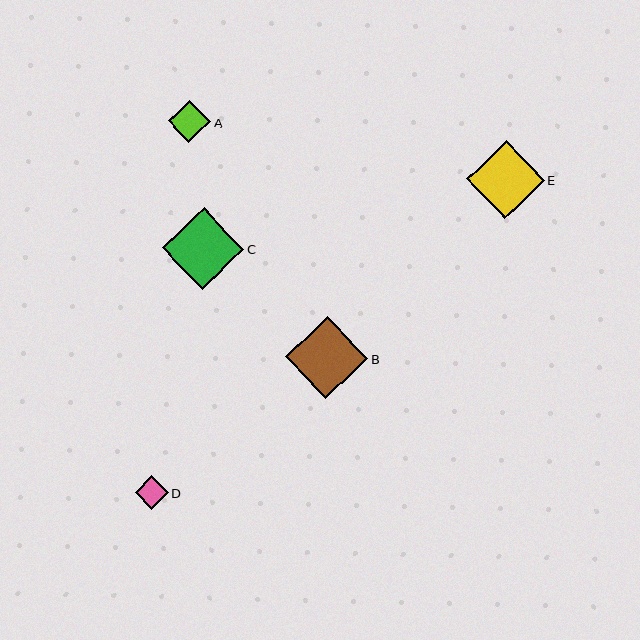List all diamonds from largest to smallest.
From largest to smallest: B, C, E, A, D.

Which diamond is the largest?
Diamond B is the largest with a size of approximately 82 pixels.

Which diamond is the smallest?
Diamond D is the smallest with a size of approximately 33 pixels.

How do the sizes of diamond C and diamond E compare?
Diamond C and diamond E are approximately the same size.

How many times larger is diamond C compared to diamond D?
Diamond C is approximately 2.5 times the size of diamond D.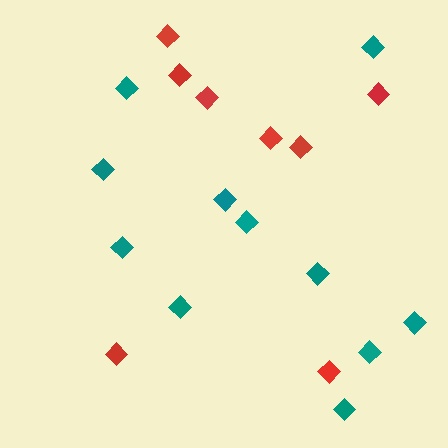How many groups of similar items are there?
There are 2 groups: one group of red diamonds (8) and one group of teal diamonds (11).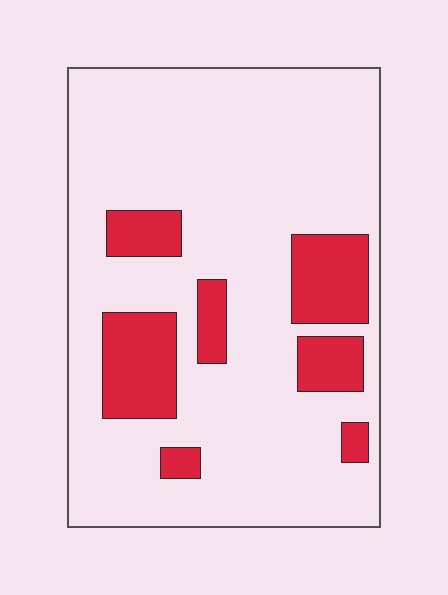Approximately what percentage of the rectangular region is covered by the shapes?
Approximately 20%.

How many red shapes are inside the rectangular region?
7.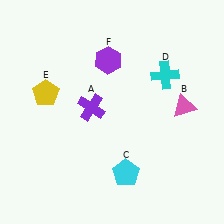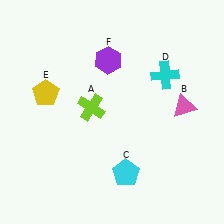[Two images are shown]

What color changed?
The cross (A) changed from purple in Image 1 to lime in Image 2.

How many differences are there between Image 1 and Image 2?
There is 1 difference between the two images.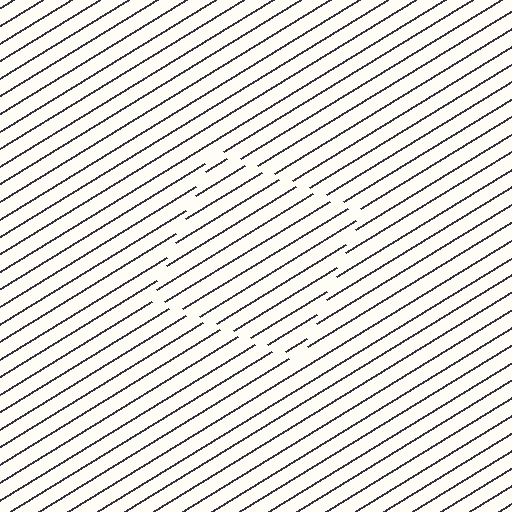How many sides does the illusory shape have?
4 sides — the line-ends trace a square.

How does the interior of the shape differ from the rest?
The interior of the shape contains the same grating, shifted by half a period — the contour is defined by the phase discontinuity where line-ends from the inner and outer gratings abut.